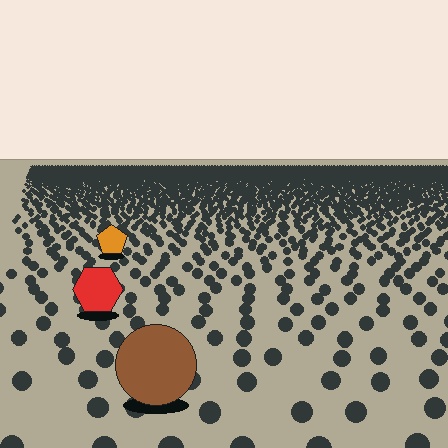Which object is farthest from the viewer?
The orange pentagon is farthest from the viewer. It appears smaller and the ground texture around it is denser.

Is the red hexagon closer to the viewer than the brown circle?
No. The brown circle is closer — you can tell from the texture gradient: the ground texture is coarser near it.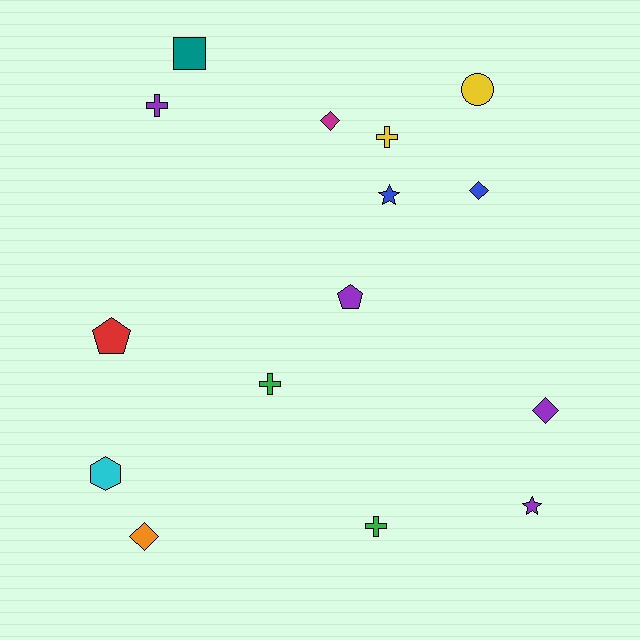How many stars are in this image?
There are 2 stars.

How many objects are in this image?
There are 15 objects.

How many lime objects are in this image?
There are no lime objects.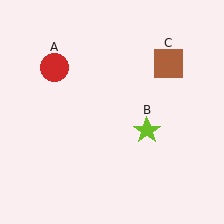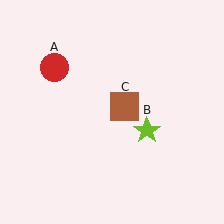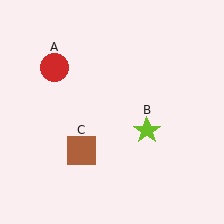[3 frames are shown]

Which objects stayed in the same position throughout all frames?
Red circle (object A) and lime star (object B) remained stationary.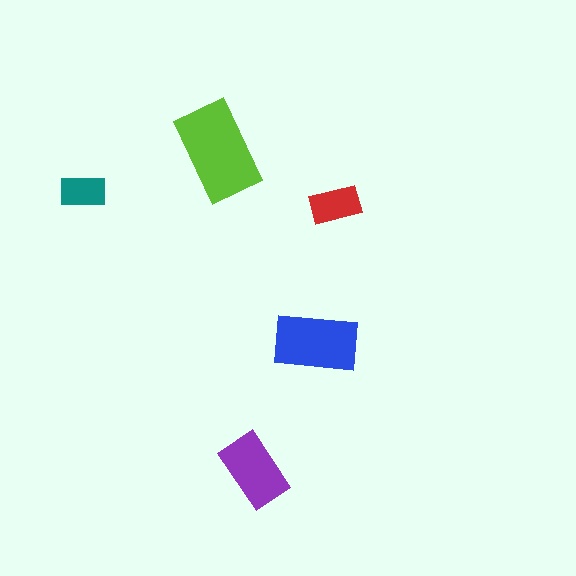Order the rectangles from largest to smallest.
the lime one, the blue one, the purple one, the red one, the teal one.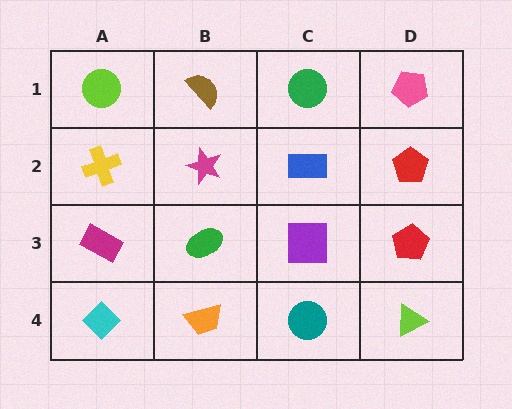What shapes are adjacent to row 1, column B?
A magenta star (row 2, column B), a lime circle (row 1, column A), a green circle (row 1, column C).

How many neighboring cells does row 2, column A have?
3.